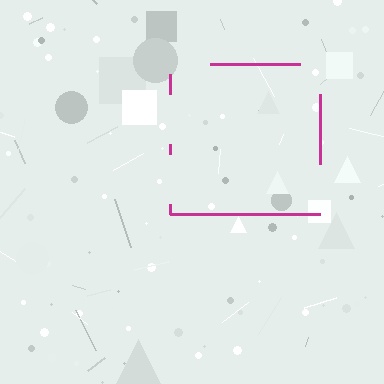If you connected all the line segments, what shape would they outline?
They would outline a square.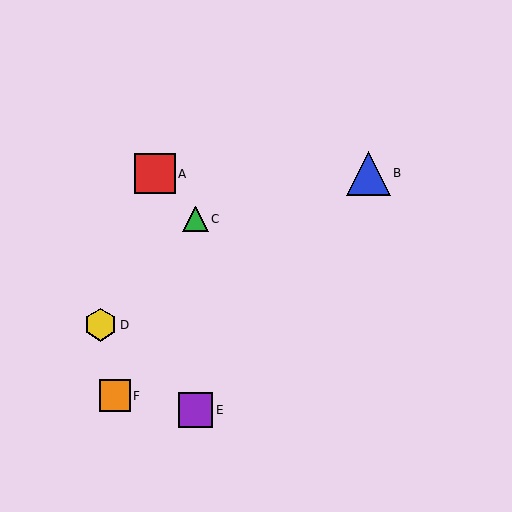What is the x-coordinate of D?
Object D is at x≈101.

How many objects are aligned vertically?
2 objects (C, E) are aligned vertically.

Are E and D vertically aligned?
No, E is at x≈196 and D is at x≈101.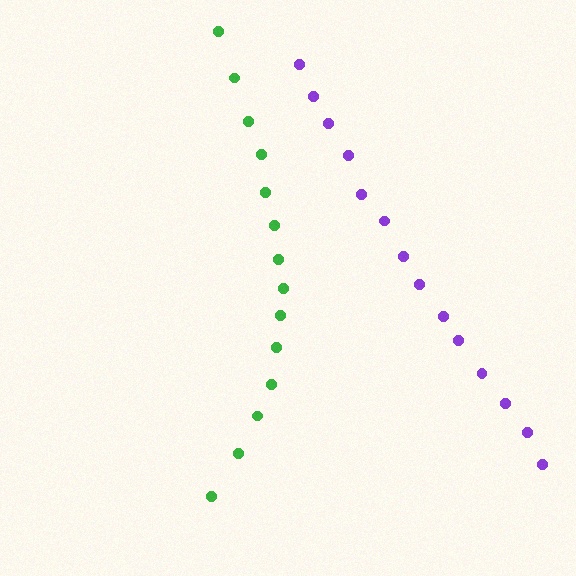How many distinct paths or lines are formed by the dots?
There are 2 distinct paths.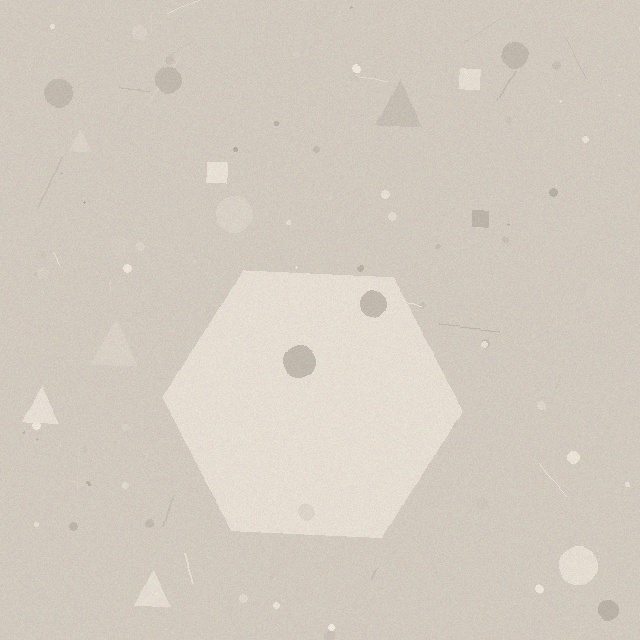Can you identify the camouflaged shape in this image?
The camouflaged shape is a hexagon.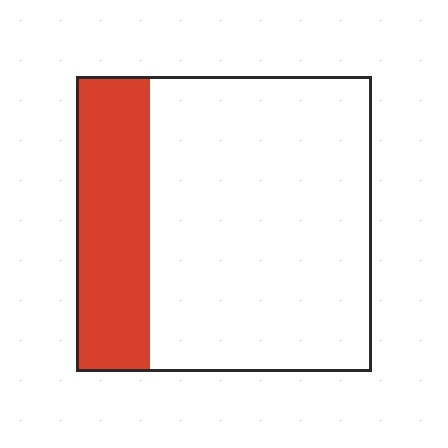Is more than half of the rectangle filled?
No.